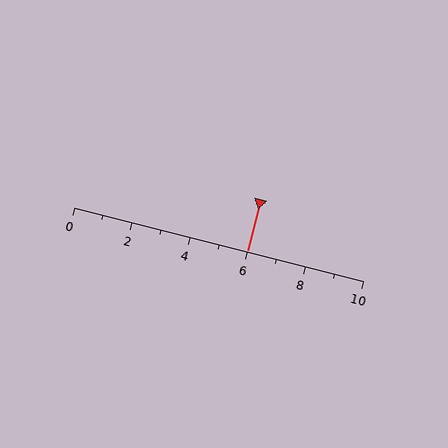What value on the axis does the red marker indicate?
The marker indicates approximately 6.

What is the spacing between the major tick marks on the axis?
The major ticks are spaced 2 apart.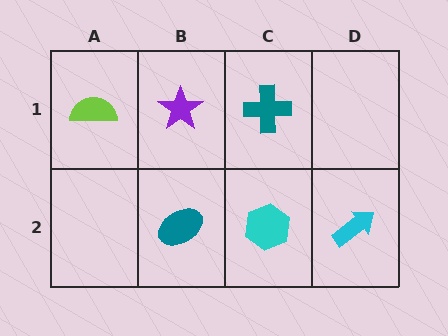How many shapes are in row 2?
3 shapes.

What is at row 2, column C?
A cyan hexagon.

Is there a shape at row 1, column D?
No, that cell is empty.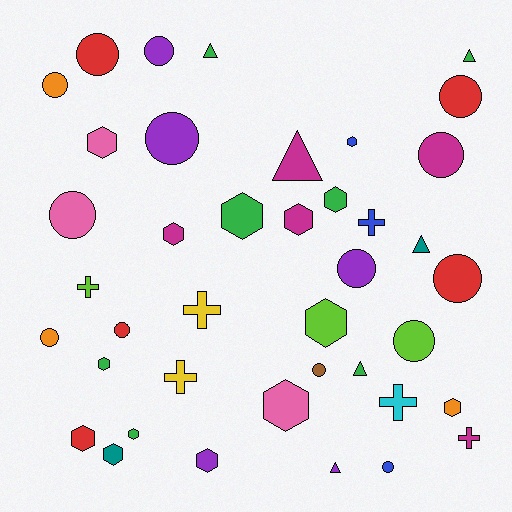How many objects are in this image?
There are 40 objects.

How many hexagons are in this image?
There are 14 hexagons.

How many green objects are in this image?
There are 7 green objects.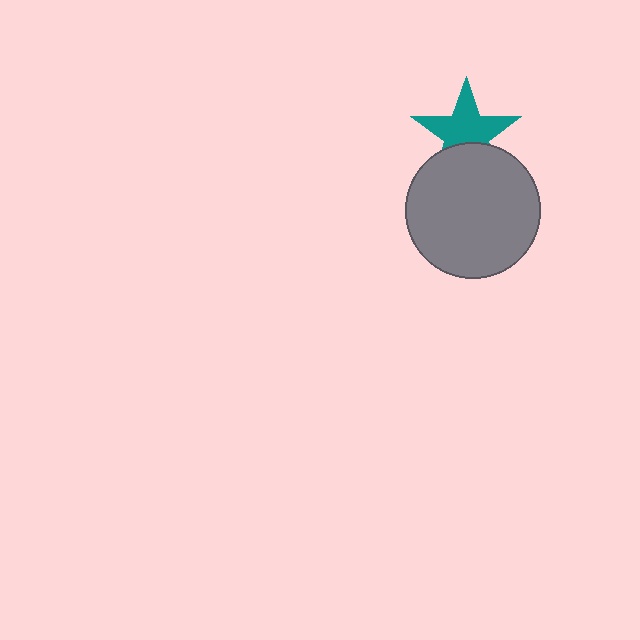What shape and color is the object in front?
The object in front is a gray circle.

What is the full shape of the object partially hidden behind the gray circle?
The partially hidden object is a teal star.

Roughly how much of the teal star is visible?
Most of it is visible (roughly 66%).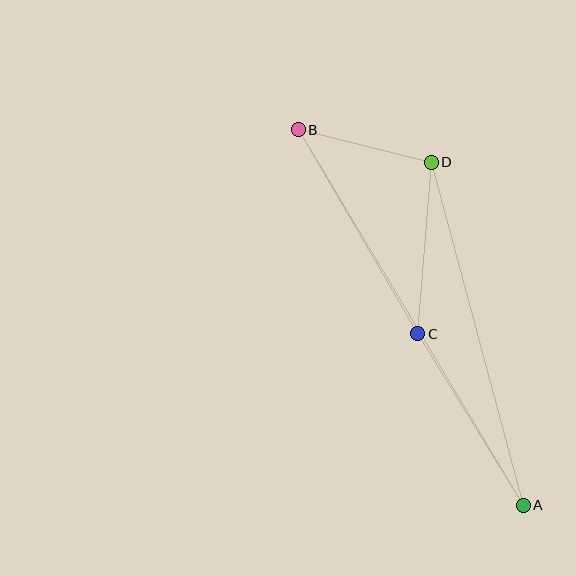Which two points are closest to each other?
Points B and D are closest to each other.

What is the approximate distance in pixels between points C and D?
The distance between C and D is approximately 172 pixels.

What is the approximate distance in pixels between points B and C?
The distance between B and C is approximately 236 pixels.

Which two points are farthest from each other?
Points A and B are farthest from each other.